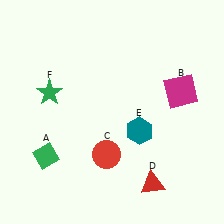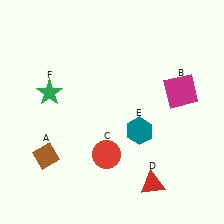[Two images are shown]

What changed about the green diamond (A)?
In Image 1, A is green. In Image 2, it changed to brown.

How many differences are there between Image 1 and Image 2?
There is 1 difference between the two images.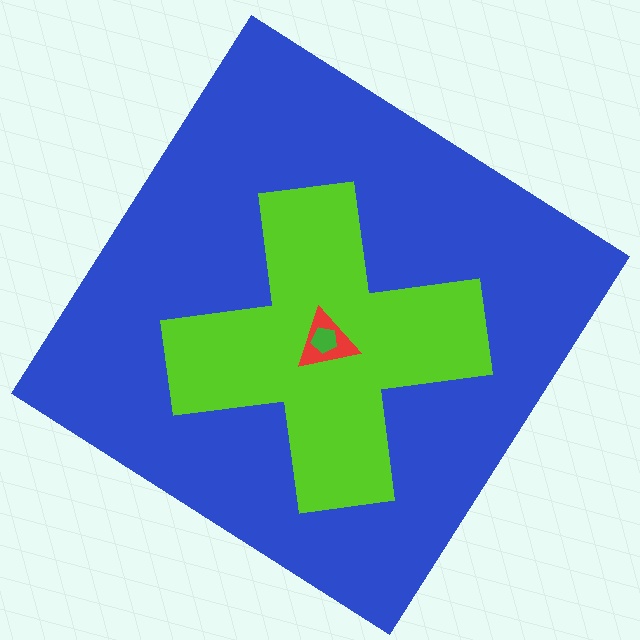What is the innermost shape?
The green pentagon.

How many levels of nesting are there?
4.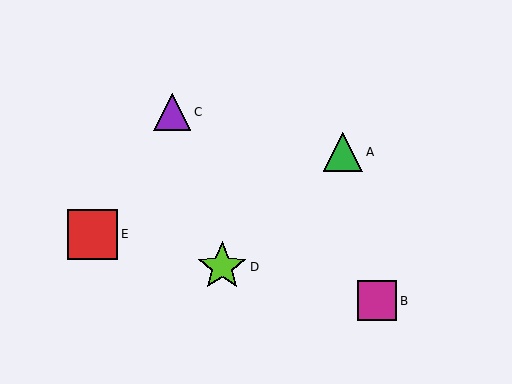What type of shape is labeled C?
Shape C is a purple triangle.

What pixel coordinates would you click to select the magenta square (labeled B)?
Click at (377, 301) to select the magenta square B.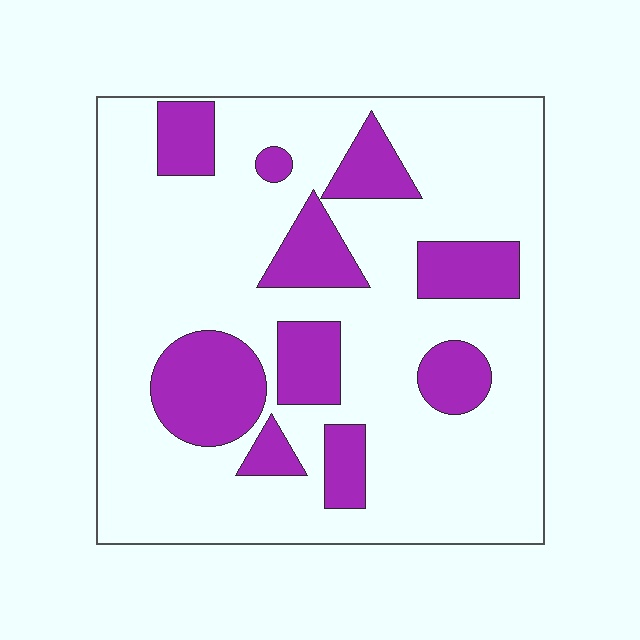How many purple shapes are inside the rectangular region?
10.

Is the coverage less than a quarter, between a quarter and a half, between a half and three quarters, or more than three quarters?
Less than a quarter.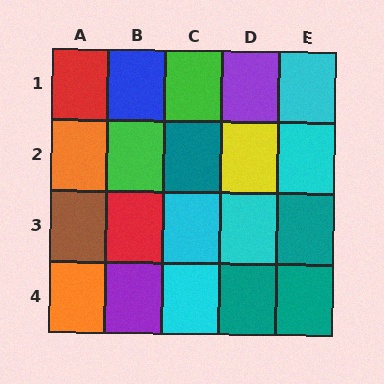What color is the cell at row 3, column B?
Red.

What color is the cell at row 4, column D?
Teal.